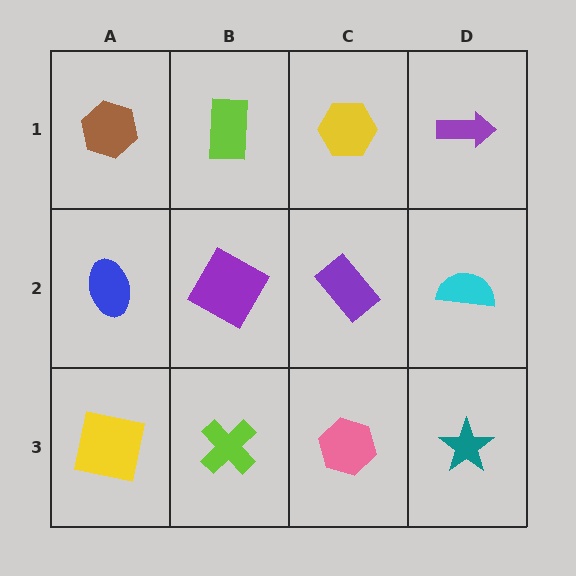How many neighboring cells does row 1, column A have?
2.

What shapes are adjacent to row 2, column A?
A brown hexagon (row 1, column A), a yellow square (row 3, column A), a purple square (row 2, column B).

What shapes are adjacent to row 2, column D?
A purple arrow (row 1, column D), a teal star (row 3, column D), a purple rectangle (row 2, column C).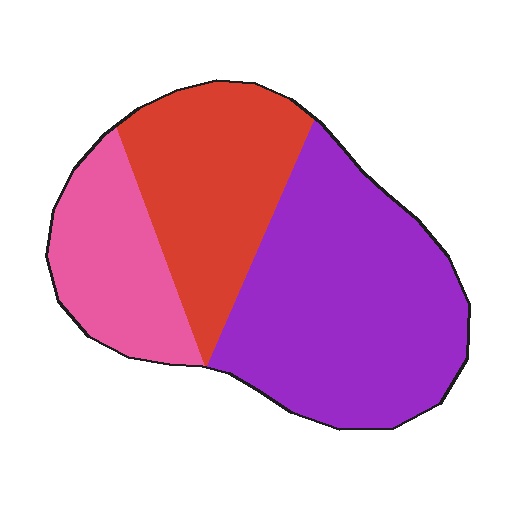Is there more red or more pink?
Red.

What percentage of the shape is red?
Red covers 30% of the shape.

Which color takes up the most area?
Purple, at roughly 50%.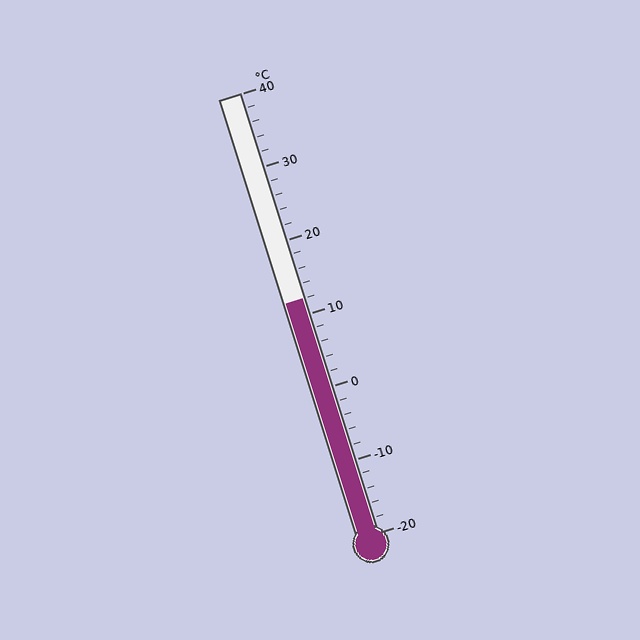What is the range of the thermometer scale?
The thermometer scale ranges from -20°C to 40°C.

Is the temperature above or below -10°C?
The temperature is above -10°C.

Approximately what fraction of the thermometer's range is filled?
The thermometer is filled to approximately 55% of its range.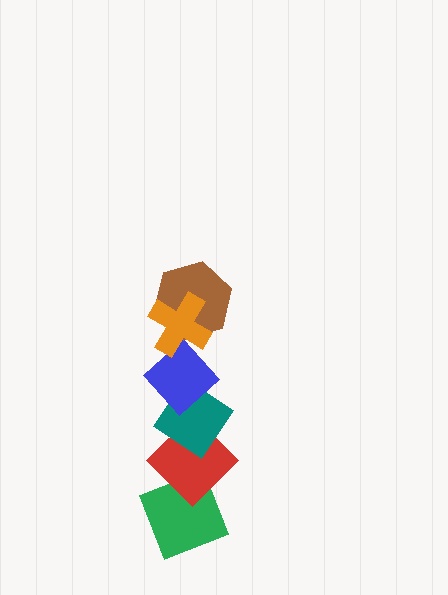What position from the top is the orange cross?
The orange cross is 1st from the top.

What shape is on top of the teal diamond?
The blue diamond is on top of the teal diamond.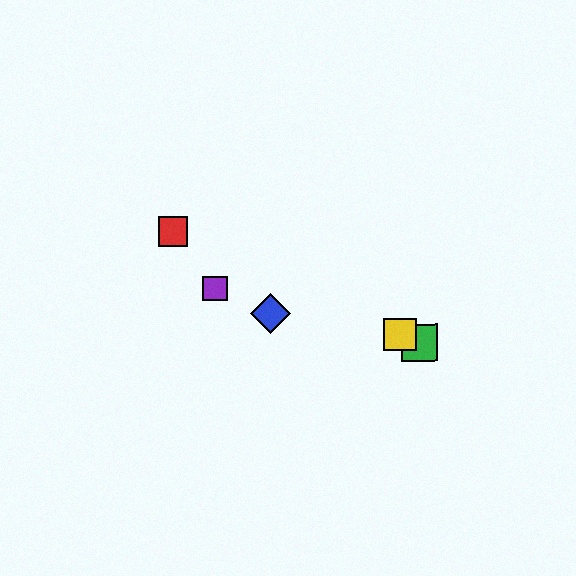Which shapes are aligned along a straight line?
The red square, the green square, the yellow square are aligned along a straight line.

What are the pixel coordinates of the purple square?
The purple square is at (215, 289).